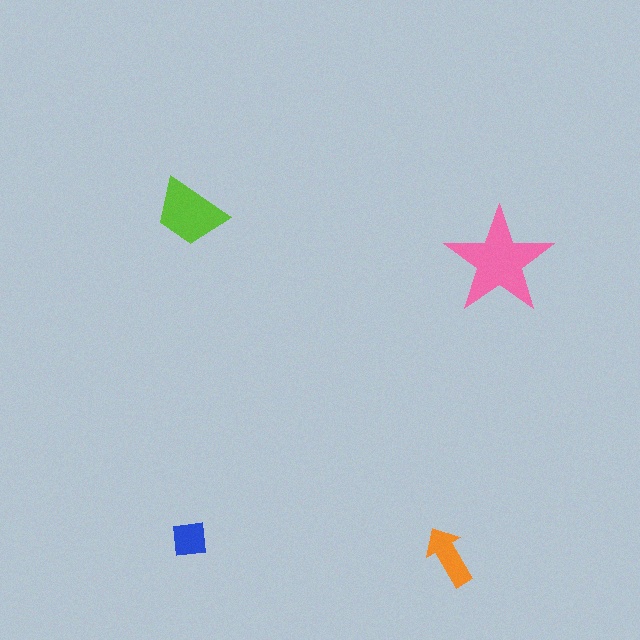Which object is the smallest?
The blue square.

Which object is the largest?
The pink star.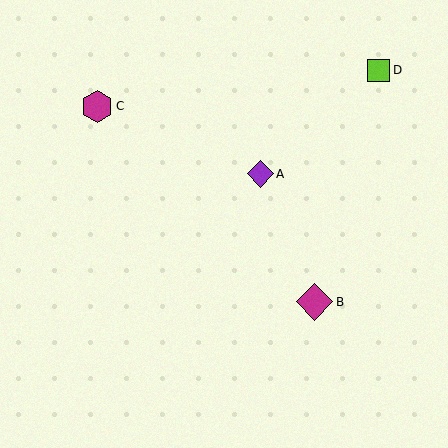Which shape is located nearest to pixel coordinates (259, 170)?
The purple diamond (labeled A) at (260, 174) is nearest to that location.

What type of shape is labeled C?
Shape C is a magenta hexagon.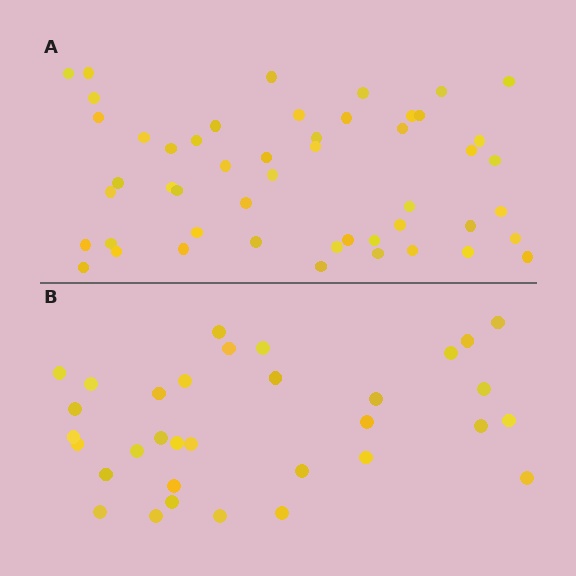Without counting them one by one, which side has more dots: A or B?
Region A (the top region) has more dots.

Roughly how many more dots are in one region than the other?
Region A has approximately 15 more dots than region B.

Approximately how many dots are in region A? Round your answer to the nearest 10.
About 50 dots.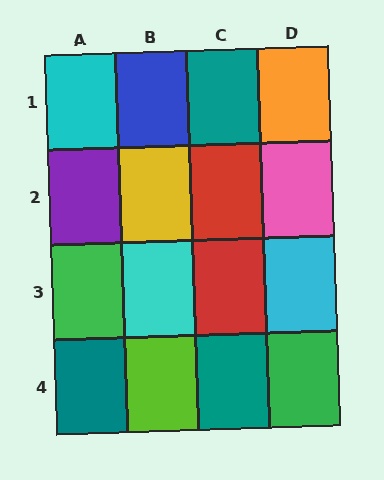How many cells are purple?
1 cell is purple.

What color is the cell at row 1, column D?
Orange.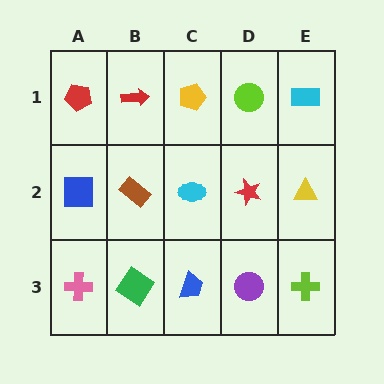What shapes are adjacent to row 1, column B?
A brown rectangle (row 2, column B), a red pentagon (row 1, column A), a yellow pentagon (row 1, column C).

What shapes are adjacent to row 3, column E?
A yellow triangle (row 2, column E), a purple circle (row 3, column D).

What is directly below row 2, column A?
A pink cross.